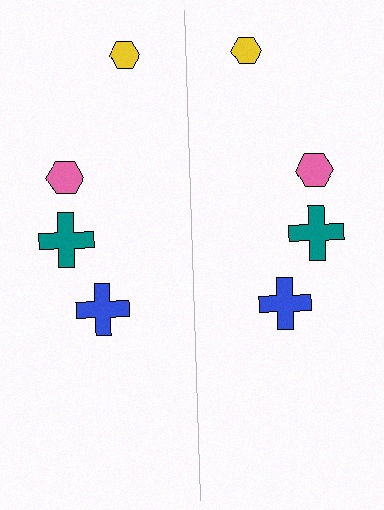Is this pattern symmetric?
Yes, this pattern has bilateral (reflection) symmetry.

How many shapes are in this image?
There are 8 shapes in this image.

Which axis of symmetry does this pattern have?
The pattern has a vertical axis of symmetry running through the center of the image.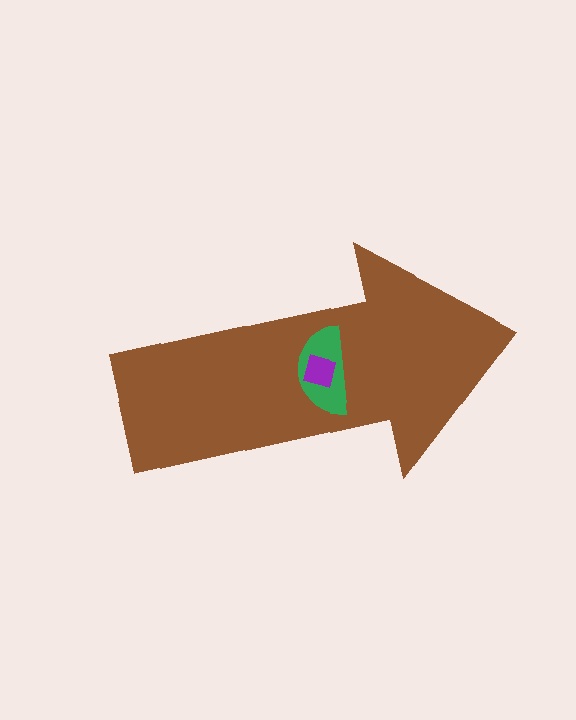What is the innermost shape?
The purple square.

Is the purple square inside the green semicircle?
Yes.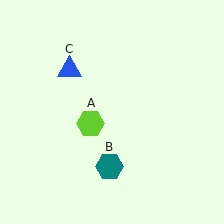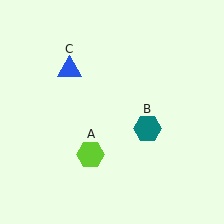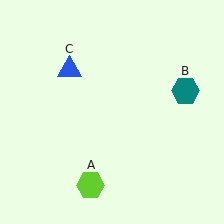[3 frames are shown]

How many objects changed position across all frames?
2 objects changed position: lime hexagon (object A), teal hexagon (object B).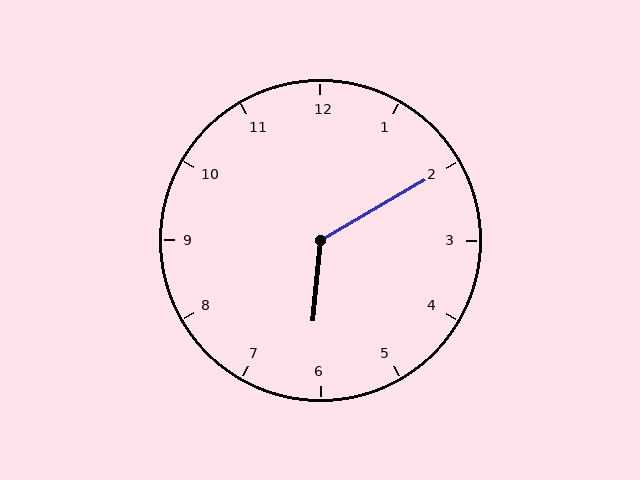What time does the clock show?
6:10.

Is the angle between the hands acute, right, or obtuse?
It is obtuse.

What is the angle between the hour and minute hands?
Approximately 125 degrees.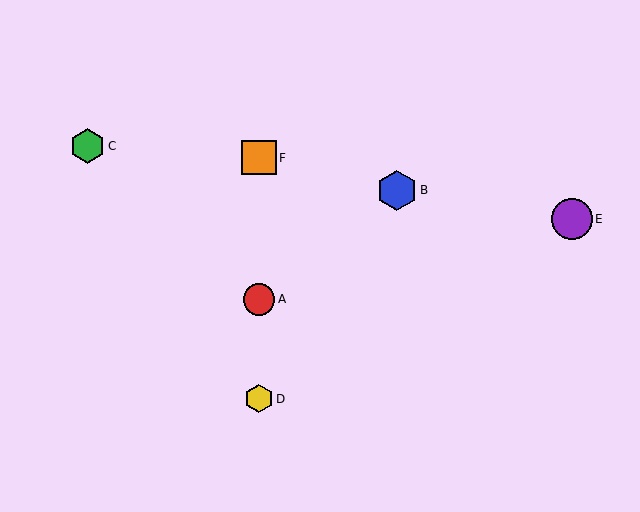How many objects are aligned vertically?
3 objects (A, D, F) are aligned vertically.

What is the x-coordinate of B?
Object B is at x≈397.